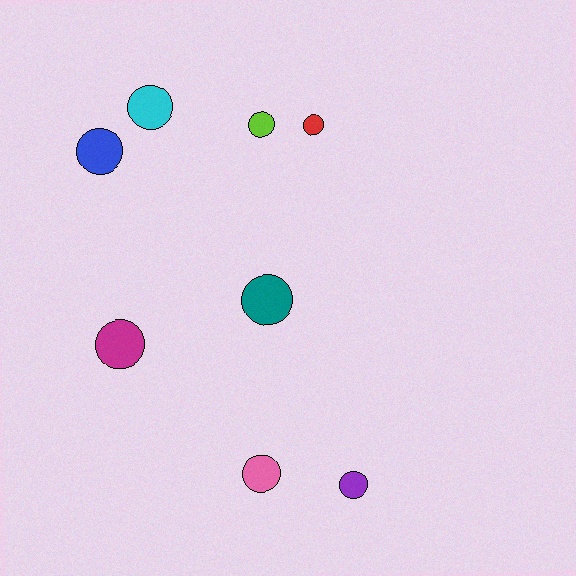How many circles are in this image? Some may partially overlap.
There are 8 circles.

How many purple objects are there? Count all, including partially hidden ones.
There is 1 purple object.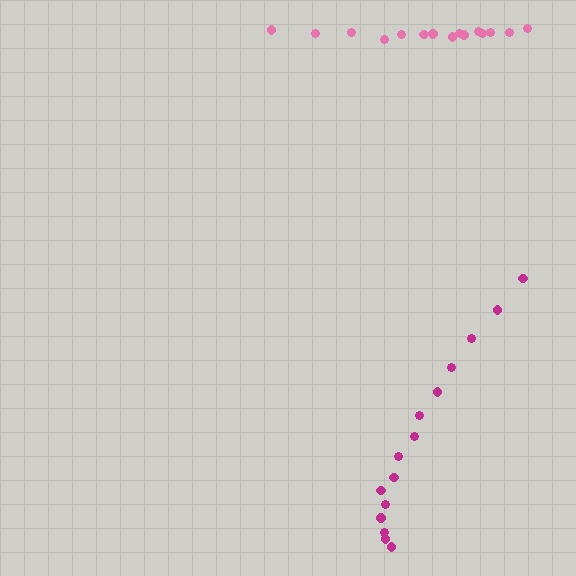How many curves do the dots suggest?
There are 2 distinct paths.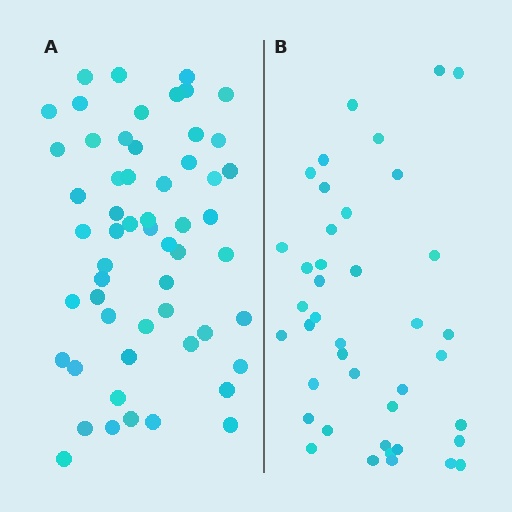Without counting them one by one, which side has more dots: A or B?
Region A (the left region) has more dots.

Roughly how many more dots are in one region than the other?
Region A has approximately 15 more dots than region B.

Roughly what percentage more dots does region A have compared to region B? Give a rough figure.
About 35% more.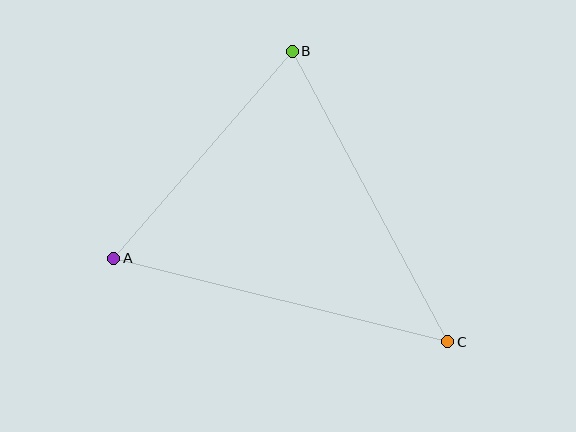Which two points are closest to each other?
Points A and B are closest to each other.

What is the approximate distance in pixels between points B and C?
The distance between B and C is approximately 329 pixels.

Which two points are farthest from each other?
Points A and C are farthest from each other.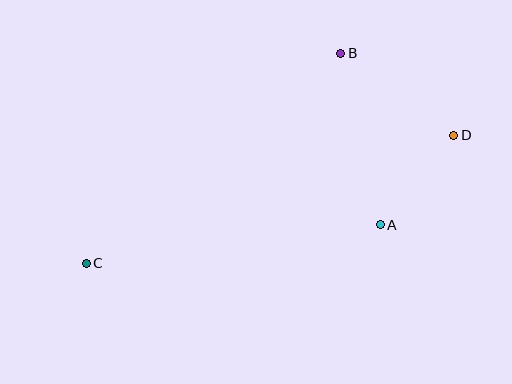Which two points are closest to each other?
Points A and D are closest to each other.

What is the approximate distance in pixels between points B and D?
The distance between B and D is approximately 139 pixels.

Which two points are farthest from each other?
Points C and D are farthest from each other.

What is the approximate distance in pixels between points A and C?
The distance between A and C is approximately 297 pixels.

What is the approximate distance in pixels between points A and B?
The distance between A and B is approximately 176 pixels.